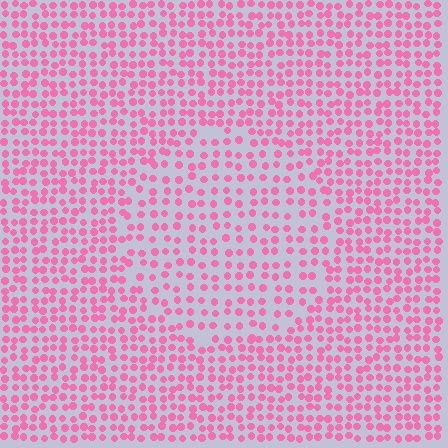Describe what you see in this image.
The image contains small pink elements arranged at two different densities. A circle-shaped region is visible where the elements are less densely packed than the surrounding area.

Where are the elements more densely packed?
The elements are more densely packed outside the circle boundary.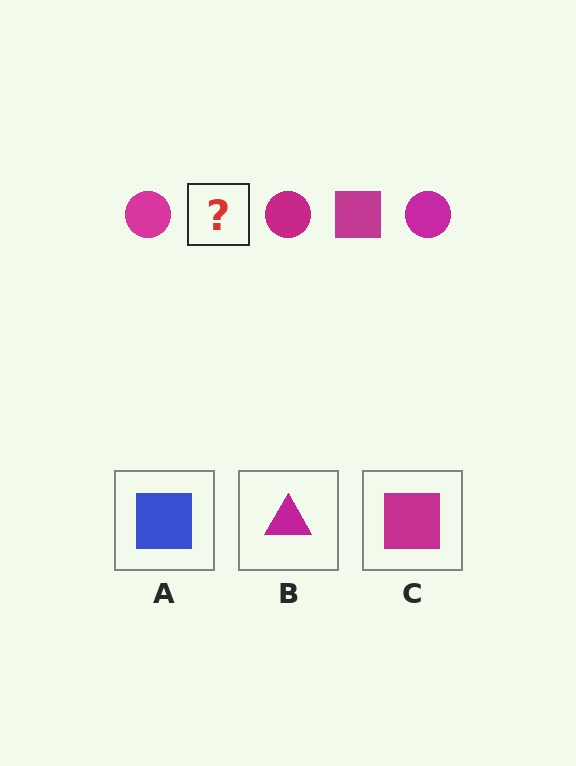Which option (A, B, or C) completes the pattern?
C.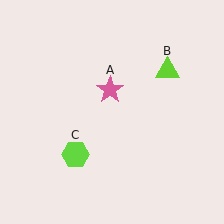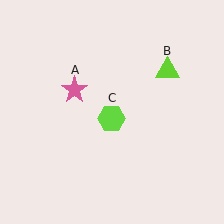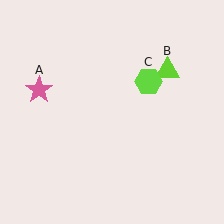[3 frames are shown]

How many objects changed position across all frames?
2 objects changed position: pink star (object A), lime hexagon (object C).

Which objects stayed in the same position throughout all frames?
Lime triangle (object B) remained stationary.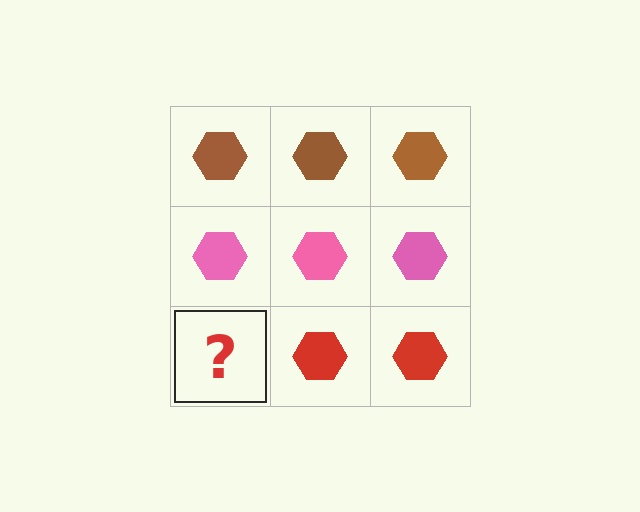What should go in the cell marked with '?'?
The missing cell should contain a red hexagon.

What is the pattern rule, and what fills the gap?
The rule is that each row has a consistent color. The gap should be filled with a red hexagon.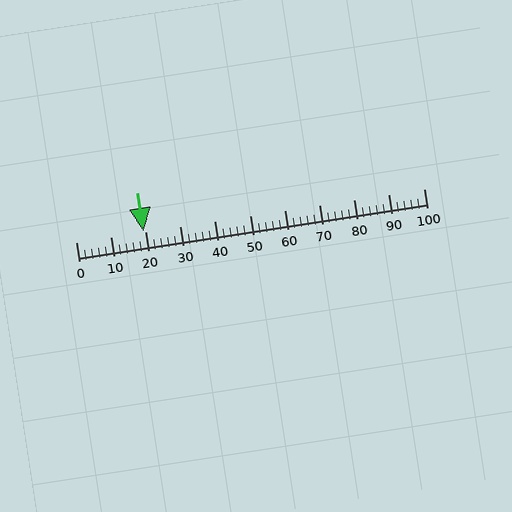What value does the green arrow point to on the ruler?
The green arrow points to approximately 20.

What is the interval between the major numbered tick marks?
The major tick marks are spaced 10 units apart.